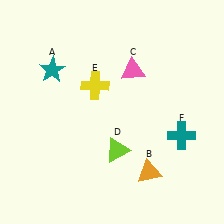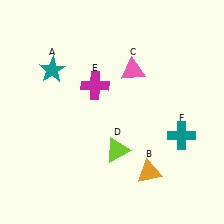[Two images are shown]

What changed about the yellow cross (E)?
In Image 1, E is yellow. In Image 2, it changed to magenta.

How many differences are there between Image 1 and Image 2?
There is 1 difference between the two images.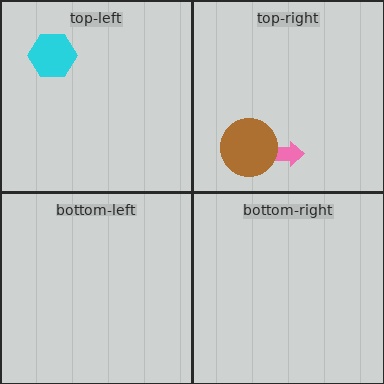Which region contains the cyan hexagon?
The top-left region.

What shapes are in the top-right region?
The pink arrow, the brown circle.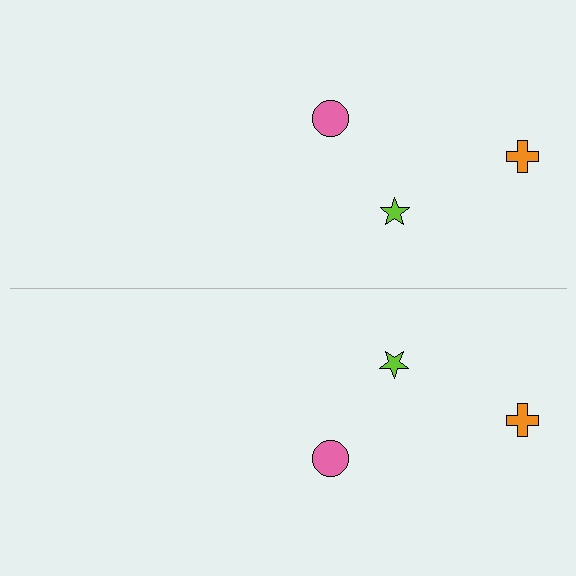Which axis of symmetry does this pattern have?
The pattern has a horizontal axis of symmetry running through the center of the image.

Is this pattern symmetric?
Yes, this pattern has bilateral (reflection) symmetry.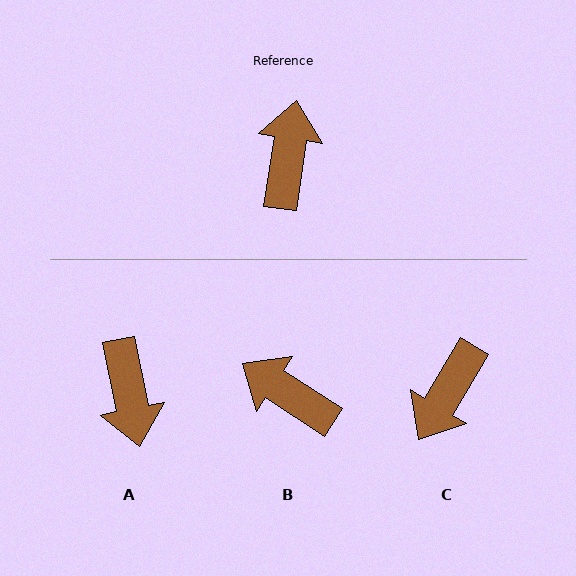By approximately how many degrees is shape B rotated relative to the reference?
Approximately 65 degrees counter-clockwise.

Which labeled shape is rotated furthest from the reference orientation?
A, about 160 degrees away.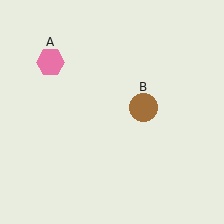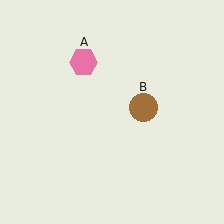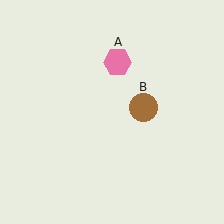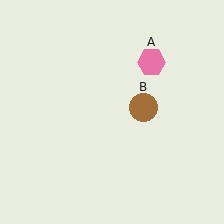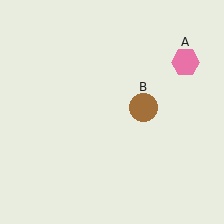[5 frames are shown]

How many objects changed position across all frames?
1 object changed position: pink hexagon (object A).